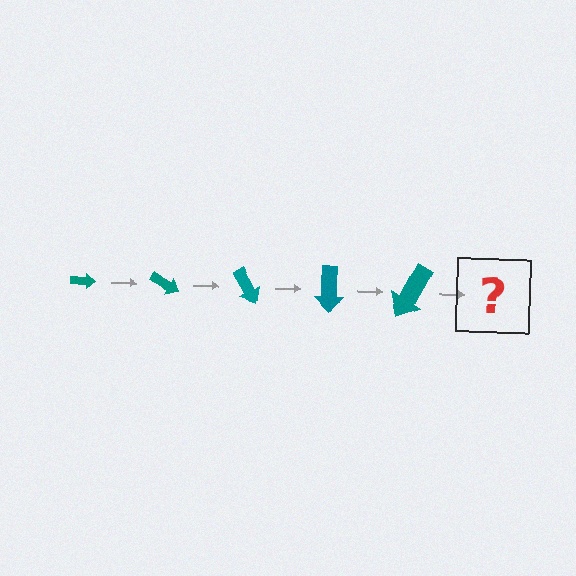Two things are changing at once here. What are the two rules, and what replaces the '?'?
The two rules are that the arrow grows larger each step and it rotates 30 degrees each step. The '?' should be an arrow, larger than the previous one and rotated 150 degrees from the start.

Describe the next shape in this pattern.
It should be an arrow, larger than the previous one and rotated 150 degrees from the start.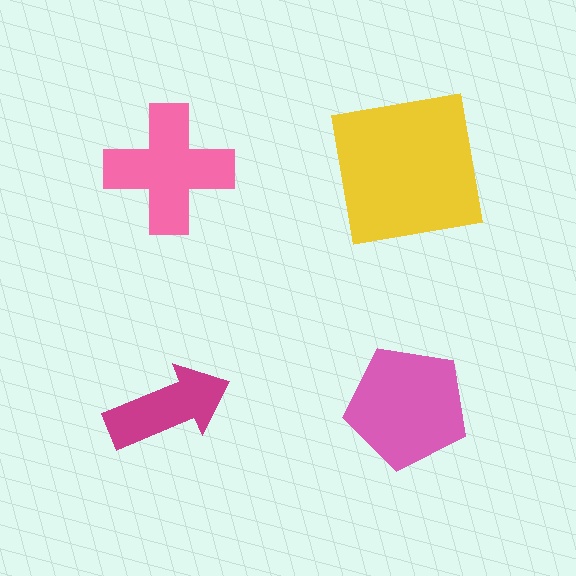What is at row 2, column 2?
A pink pentagon.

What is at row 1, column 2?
A yellow square.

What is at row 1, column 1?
A pink cross.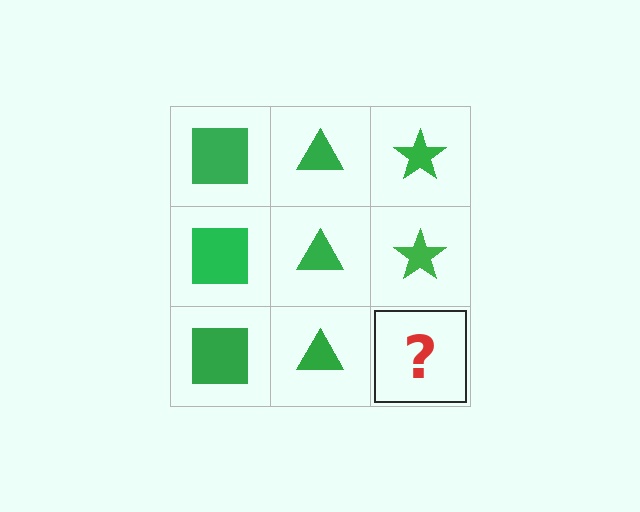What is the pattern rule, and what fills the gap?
The rule is that each column has a consistent shape. The gap should be filled with a green star.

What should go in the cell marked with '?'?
The missing cell should contain a green star.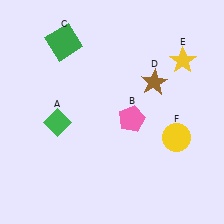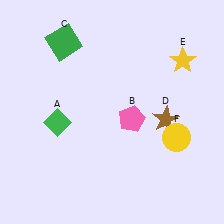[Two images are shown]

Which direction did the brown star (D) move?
The brown star (D) moved down.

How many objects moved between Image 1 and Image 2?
1 object moved between the two images.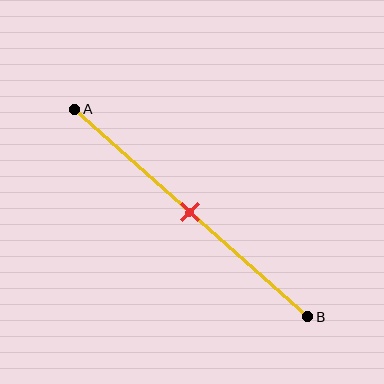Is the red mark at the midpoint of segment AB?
Yes, the mark is approximately at the midpoint.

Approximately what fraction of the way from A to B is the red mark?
The red mark is approximately 50% of the way from A to B.